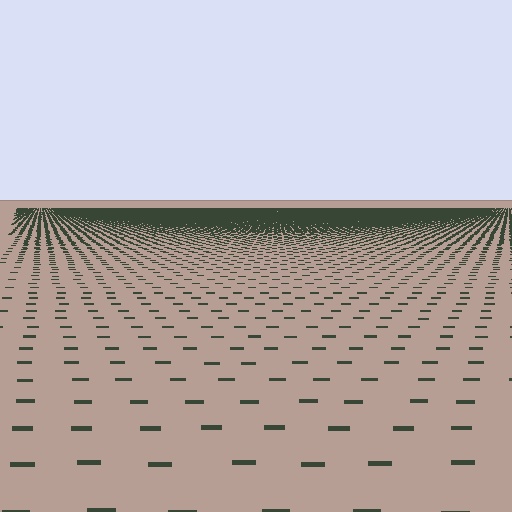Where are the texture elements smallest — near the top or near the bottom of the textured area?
Near the top.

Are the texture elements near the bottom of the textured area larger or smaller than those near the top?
Larger. Near the bottom, elements are closer to the viewer and appear at a bigger on-screen size.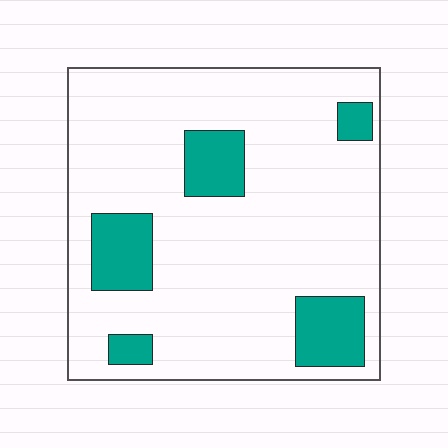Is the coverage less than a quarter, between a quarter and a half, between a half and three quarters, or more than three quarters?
Less than a quarter.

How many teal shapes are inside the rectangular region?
5.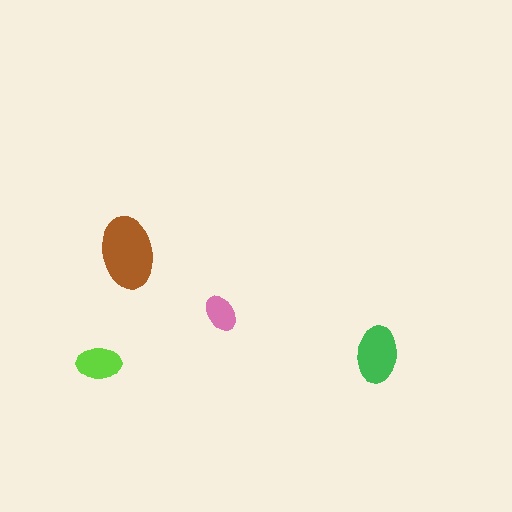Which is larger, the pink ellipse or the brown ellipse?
The brown one.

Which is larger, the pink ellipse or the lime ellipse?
The lime one.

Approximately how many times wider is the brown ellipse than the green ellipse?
About 1.5 times wider.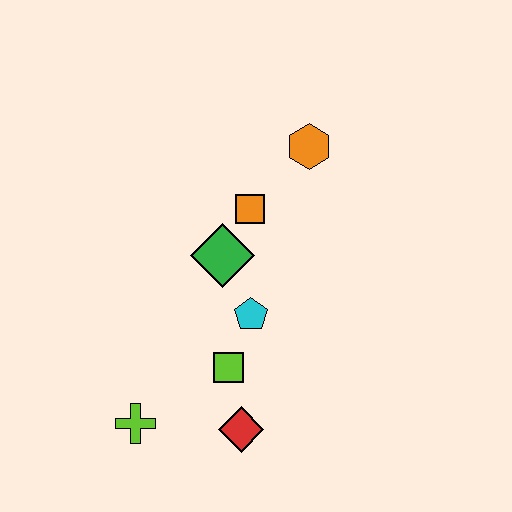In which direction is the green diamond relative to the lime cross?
The green diamond is above the lime cross.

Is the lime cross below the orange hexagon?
Yes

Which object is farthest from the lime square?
The orange hexagon is farthest from the lime square.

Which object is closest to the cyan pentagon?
The lime square is closest to the cyan pentagon.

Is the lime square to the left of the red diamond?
Yes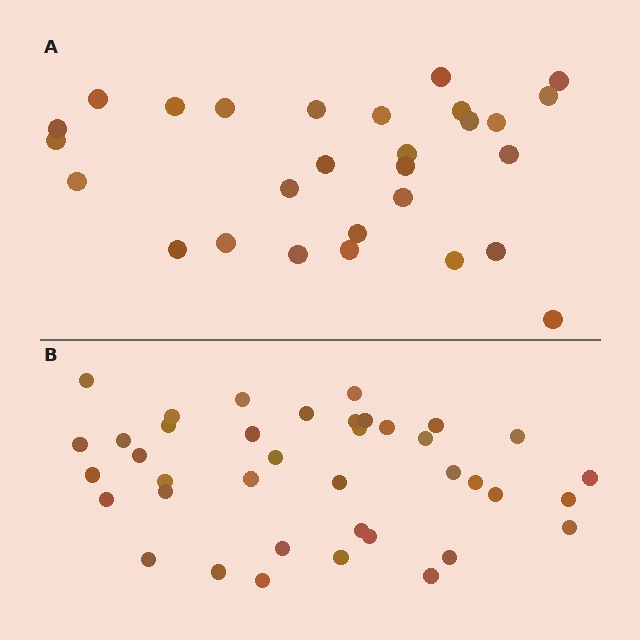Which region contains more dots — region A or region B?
Region B (the bottom region) has more dots.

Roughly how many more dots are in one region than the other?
Region B has roughly 12 or so more dots than region A.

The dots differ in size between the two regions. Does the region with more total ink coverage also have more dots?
No. Region A has more total ink coverage because its dots are larger, but region B actually contains more individual dots. Total area can be misleading — the number of items is what matters here.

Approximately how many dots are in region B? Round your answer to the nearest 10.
About 40 dots. (The exact count is 39, which rounds to 40.)